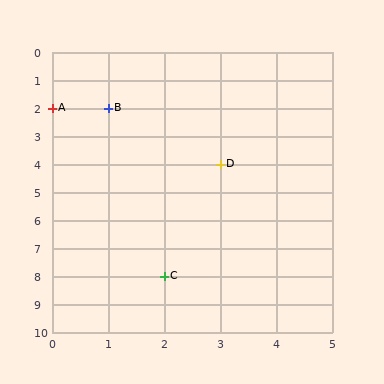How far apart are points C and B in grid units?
Points C and B are 1 column and 6 rows apart (about 6.1 grid units diagonally).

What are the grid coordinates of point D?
Point D is at grid coordinates (3, 4).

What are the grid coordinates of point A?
Point A is at grid coordinates (0, 2).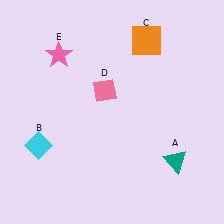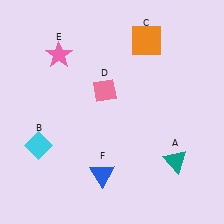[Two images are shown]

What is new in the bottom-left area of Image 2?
A blue triangle (F) was added in the bottom-left area of Image 2.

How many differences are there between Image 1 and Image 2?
There is 1 difference between the two images.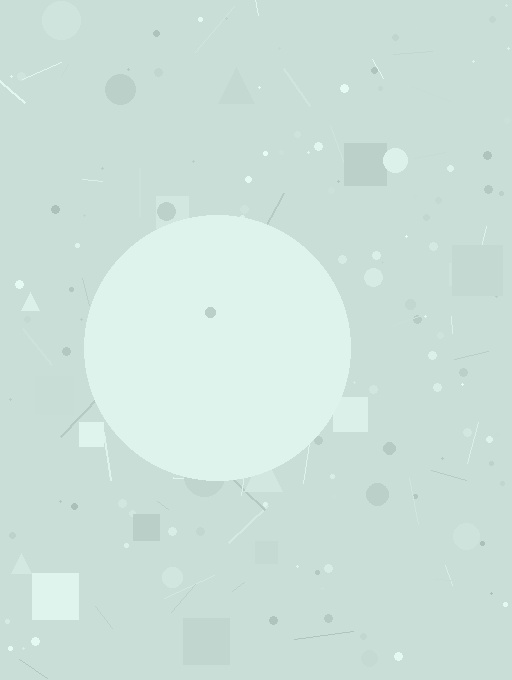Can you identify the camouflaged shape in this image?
The camouflaged shape is a circle.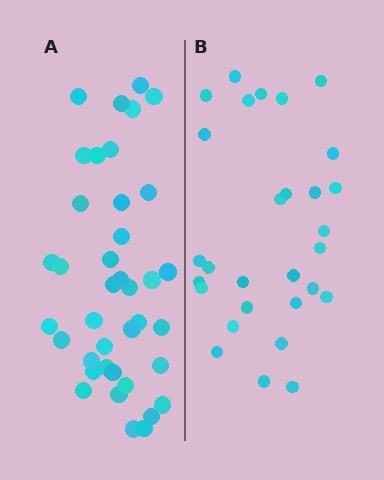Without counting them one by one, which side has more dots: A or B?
Region A (the left region) has more dots.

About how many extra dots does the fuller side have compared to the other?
Region A has roughly 10 or so more dots than region B.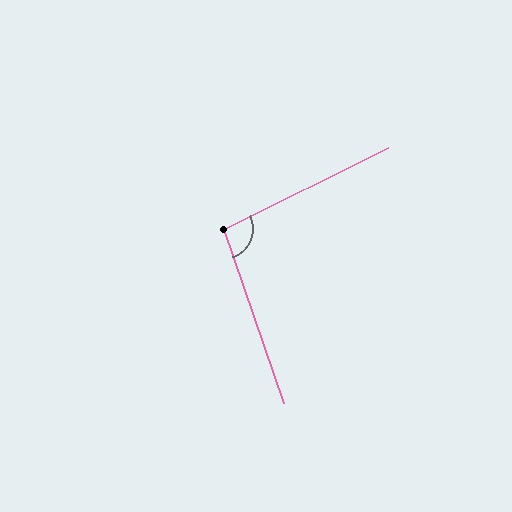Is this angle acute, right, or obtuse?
It is obtuse.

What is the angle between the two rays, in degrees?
Approximately 97 degrees.